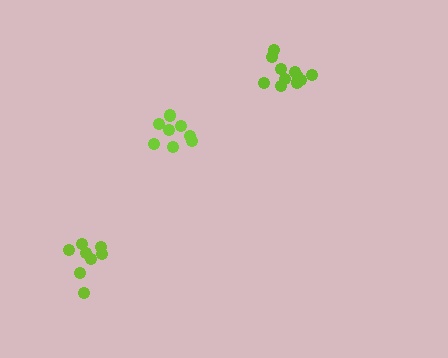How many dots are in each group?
Group 1: 8 dots, Group 2: 11 dots, Group 3: 8 dots (27 total).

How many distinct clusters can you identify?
There are 3 distinct clusters.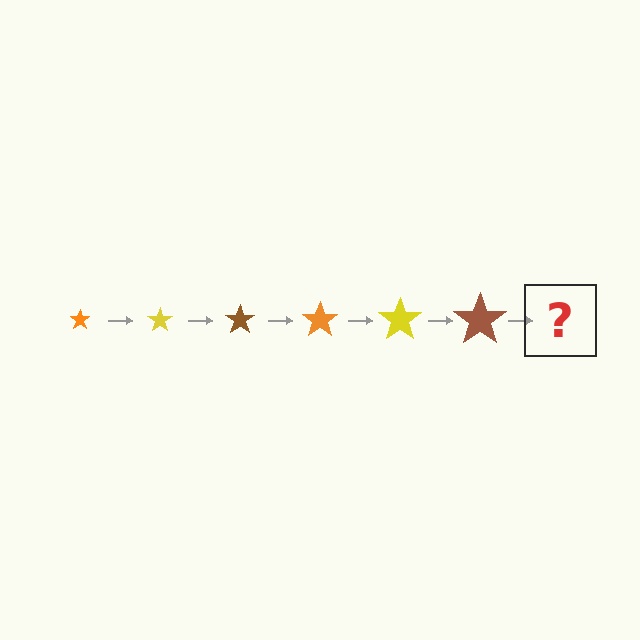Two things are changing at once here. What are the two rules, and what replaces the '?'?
The two rules are that the star grows larger each step and the color cycles through orange, yellow, and brown. The '?' should be an orange star, larger than the previous one.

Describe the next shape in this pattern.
It should be an orange star, larger than the previous one.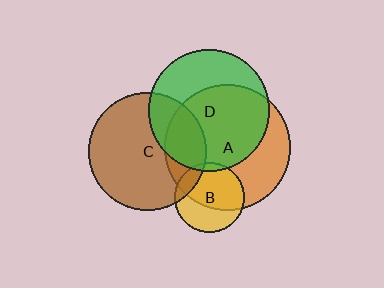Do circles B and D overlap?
Yes.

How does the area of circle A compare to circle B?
Approximately 3.2 times.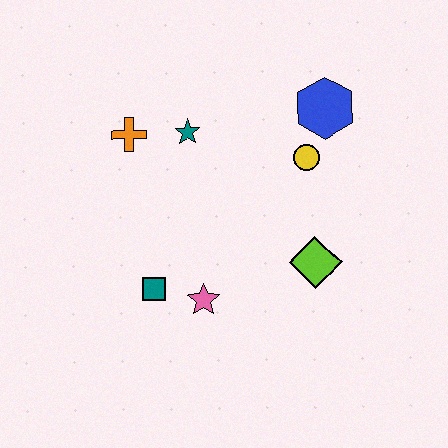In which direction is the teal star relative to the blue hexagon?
The teal star is to the left of the blue hexagon.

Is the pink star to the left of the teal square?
No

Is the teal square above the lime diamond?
No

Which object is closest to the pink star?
The teal square is closest to the pink star.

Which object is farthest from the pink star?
The blue hexagon is farthest from the pink star.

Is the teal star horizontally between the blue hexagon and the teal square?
Yes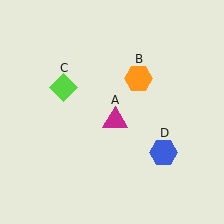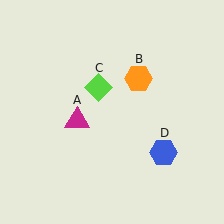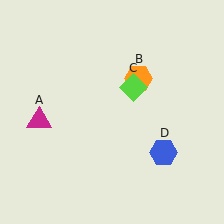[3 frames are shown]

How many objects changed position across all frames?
2 objects changed position: magenta triangle (object A), lime diamond (object C).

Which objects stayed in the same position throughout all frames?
Orange hexagon (object B) and blue hexagon (object D) remained stationary.